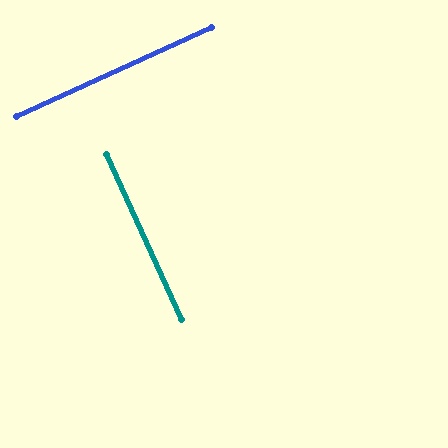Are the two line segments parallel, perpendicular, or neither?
Perpendicular — they meet at approximately 89°.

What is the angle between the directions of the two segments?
Approximately 89 degrees.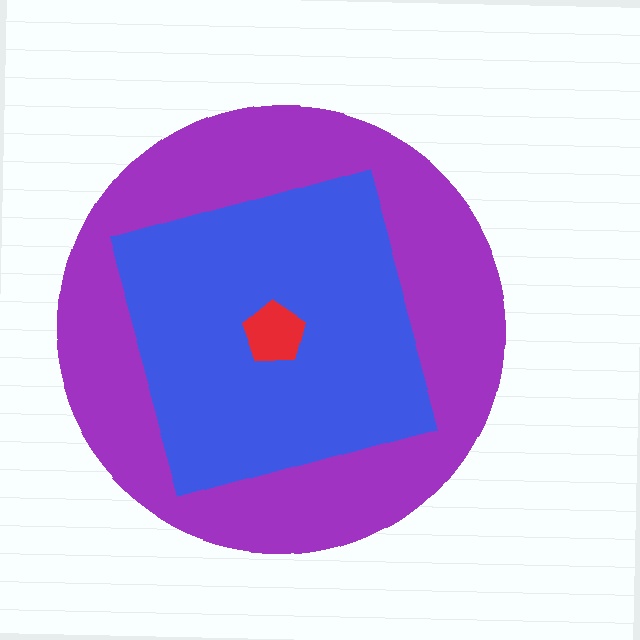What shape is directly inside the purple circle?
The blue square.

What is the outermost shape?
The purple circle.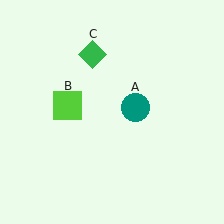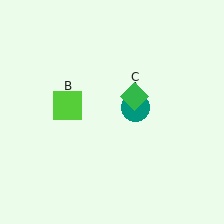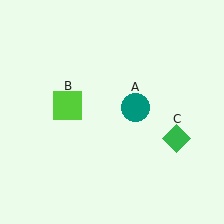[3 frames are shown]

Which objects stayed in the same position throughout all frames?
Teal circle (object A) and lime square (object B) remained stationary.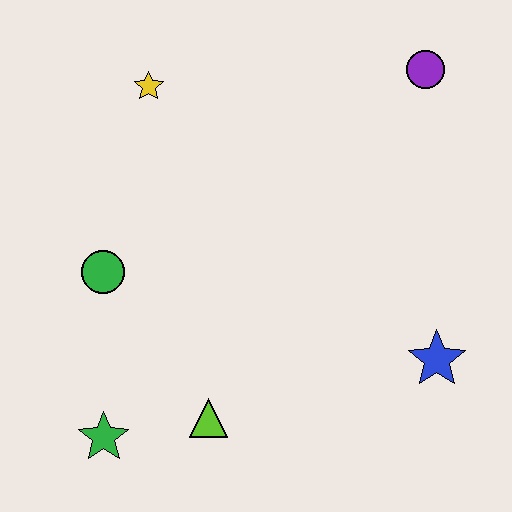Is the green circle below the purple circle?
Yes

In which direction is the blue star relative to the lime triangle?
The blue star is to the right of the lime triangle.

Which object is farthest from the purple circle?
The green star is farthest from the purple circle.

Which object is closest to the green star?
The lime triangle is closest to the green star.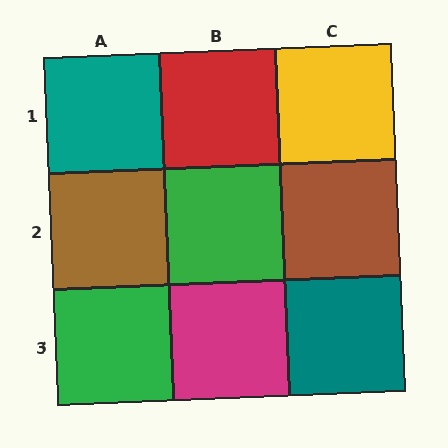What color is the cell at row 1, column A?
Teal.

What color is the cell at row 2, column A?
Brown.